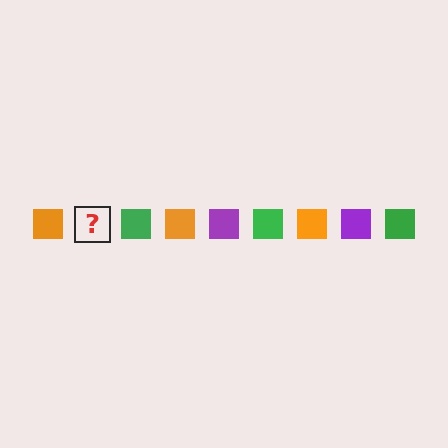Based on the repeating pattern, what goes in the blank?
The blank should be a purple square.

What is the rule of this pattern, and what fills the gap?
The rule is that the pattern cycles through orange, purple, green squares. The gap should be filled with a purple square.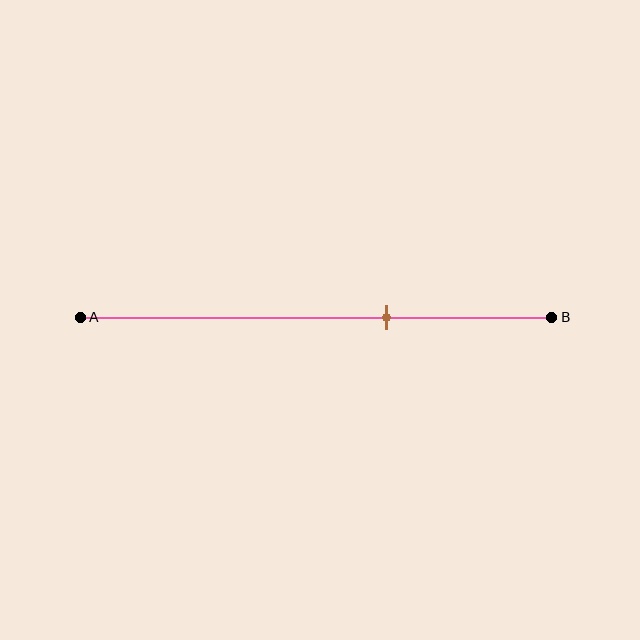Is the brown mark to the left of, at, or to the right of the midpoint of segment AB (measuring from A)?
The brown mark is to the right of the midpoint of segment AB.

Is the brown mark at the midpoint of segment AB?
No, the mark is at about 65% from A, not at the 50% midpoint.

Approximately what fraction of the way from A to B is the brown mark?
The brown mark is approximately 65% of the way from A to B.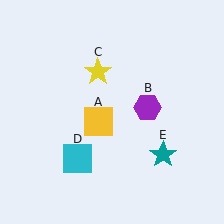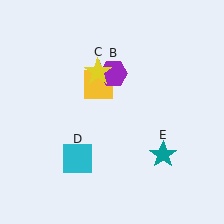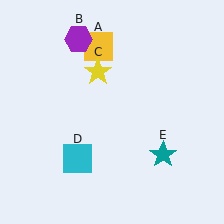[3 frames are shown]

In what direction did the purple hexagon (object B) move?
The purple hexagon (object B) moved up and to the left.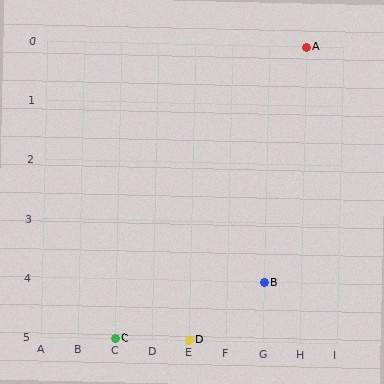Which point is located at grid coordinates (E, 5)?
Point D is at (E, 5).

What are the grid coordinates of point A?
Point A is at grid coordinates (H, 0).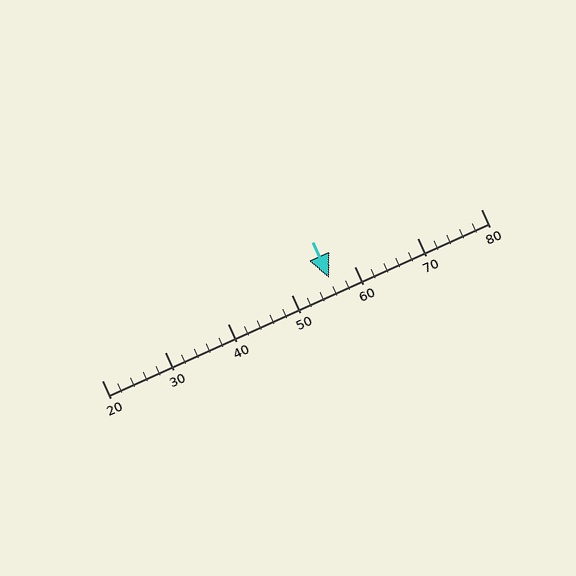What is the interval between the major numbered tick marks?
The major tick marks are spaced 10 units apart.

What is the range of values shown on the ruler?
The ruler shows values from 20 to 80.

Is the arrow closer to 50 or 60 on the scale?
The arrow is closer to 60.